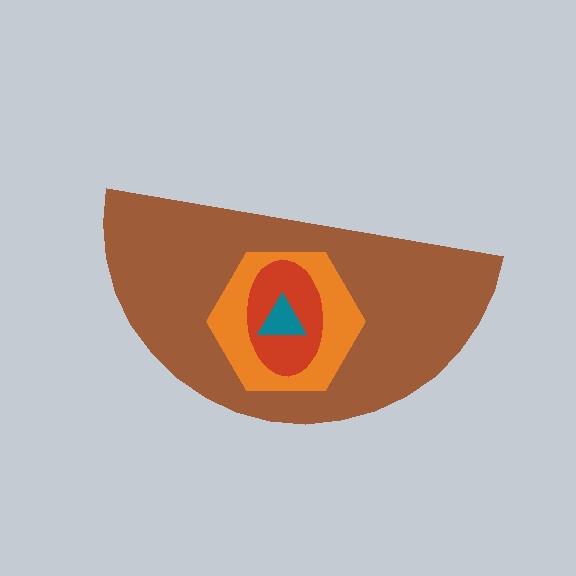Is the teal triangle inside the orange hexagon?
Yes.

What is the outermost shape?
The brown semicircle.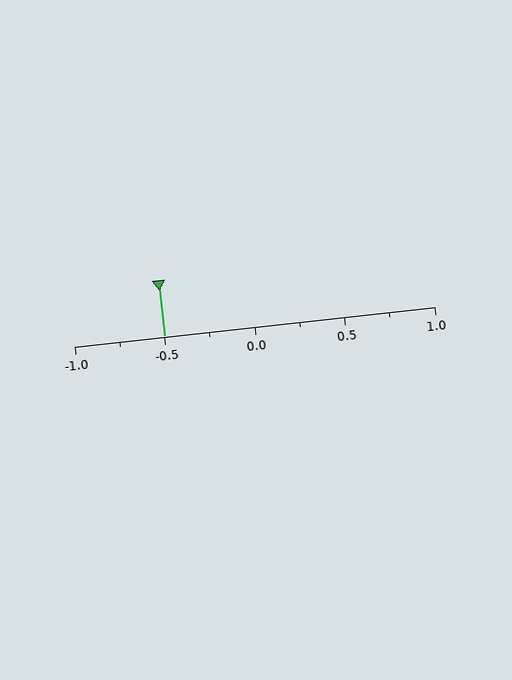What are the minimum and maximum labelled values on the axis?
The axis runs from -1.0 to 1.0.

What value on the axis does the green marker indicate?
The marker indicates approximately -0.5.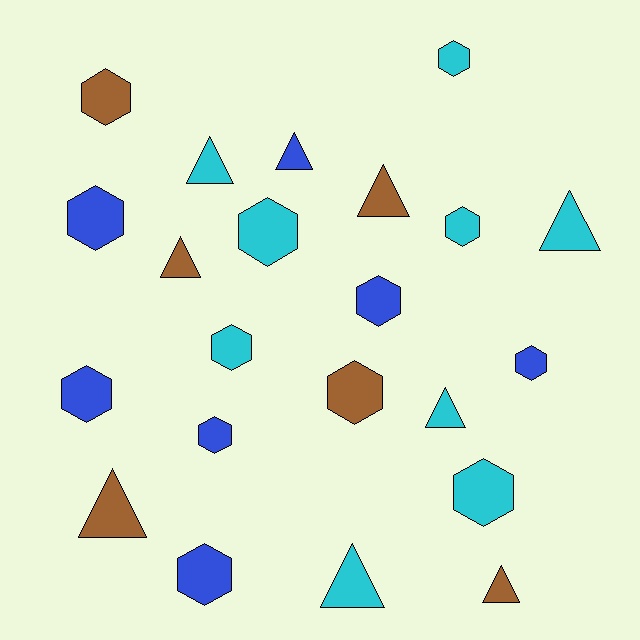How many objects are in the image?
There are 22 objects.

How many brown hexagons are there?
There are 2 brown hexagons.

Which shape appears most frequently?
Hexagon, with 13 objects.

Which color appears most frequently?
Cyan, with 9 objects.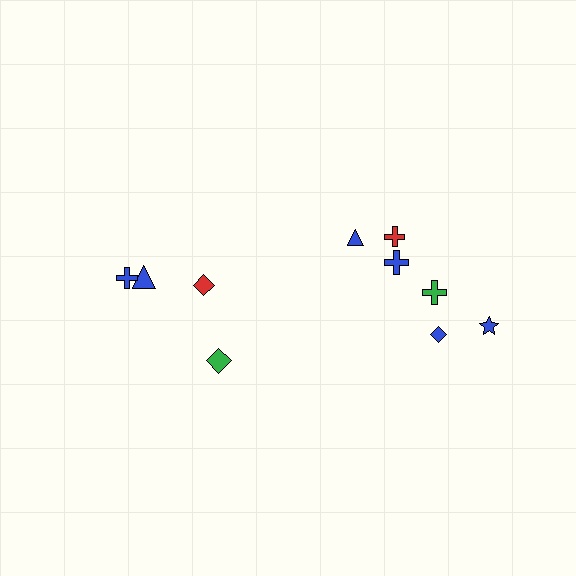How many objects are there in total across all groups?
There are 10 objects.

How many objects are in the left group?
There are 4 objects.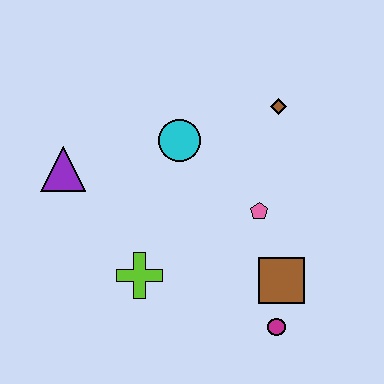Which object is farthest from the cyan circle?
The magenta circle is farthest from the cyan circle.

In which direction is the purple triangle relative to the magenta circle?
The purple triangle is to the left of the magenta circle.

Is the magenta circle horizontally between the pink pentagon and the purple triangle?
No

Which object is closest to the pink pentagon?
The brown square is closest to the pink pentagon.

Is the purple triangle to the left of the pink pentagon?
Yes